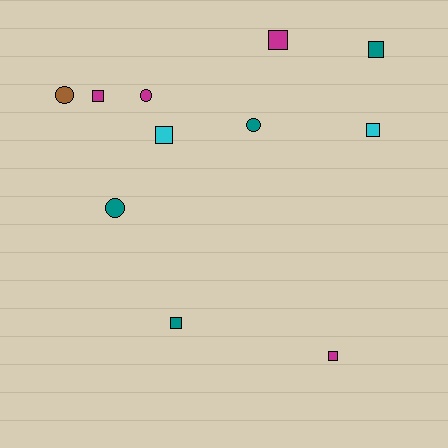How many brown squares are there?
There are no brown squares.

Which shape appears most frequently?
Square, with 7 objects.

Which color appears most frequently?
Magenta, with 4 objects.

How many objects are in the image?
There are 11 objects.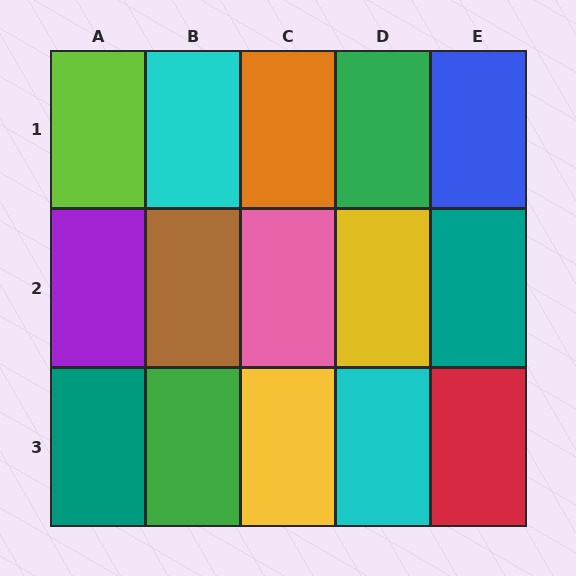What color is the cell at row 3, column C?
Yellow.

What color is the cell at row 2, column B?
Brown.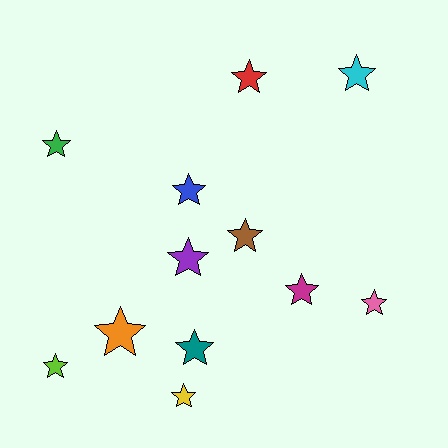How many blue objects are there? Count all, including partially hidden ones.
There is 1 blue object.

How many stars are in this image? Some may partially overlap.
There are 12 stars.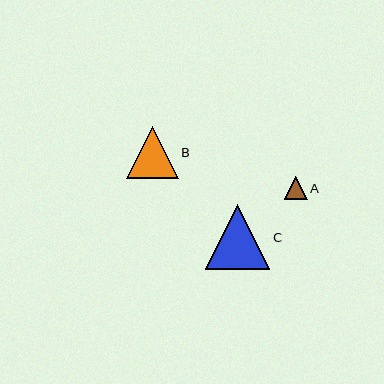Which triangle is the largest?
Triangle C is the largest with a size of approximately 65 pixels.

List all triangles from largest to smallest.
From largest to smallest: C, B, A.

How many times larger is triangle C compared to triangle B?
Triangle C is approximately 1.2 times the size of triangle B.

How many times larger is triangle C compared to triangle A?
Triangle C is approximately 2.9 times the size of triangle A.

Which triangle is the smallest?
Triangle A is the smallest with a size of approximately 22 pixels.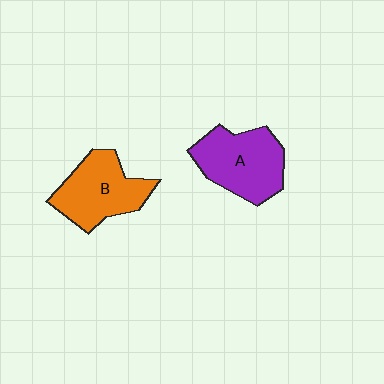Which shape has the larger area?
Shape A (purple).